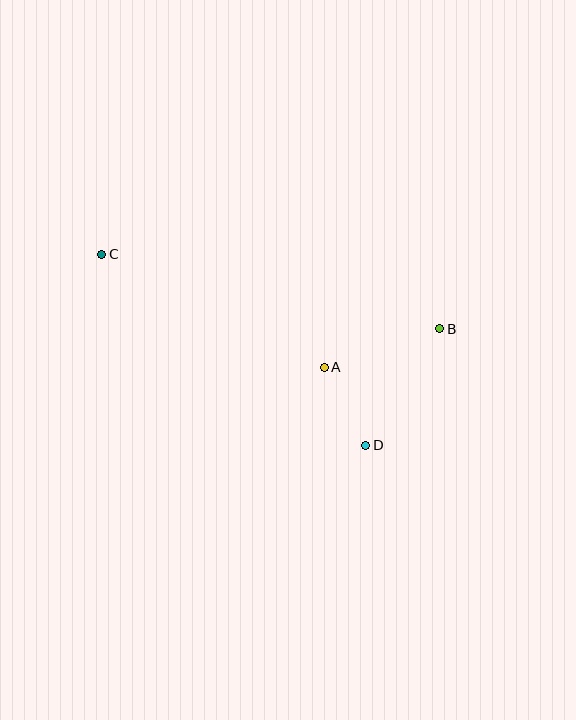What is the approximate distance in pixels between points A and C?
The distance between A and C is approximately 250 pixels.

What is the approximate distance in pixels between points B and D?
The distance between B and D is approximately 138 pixels.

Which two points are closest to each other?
Points A and D are closest to each other.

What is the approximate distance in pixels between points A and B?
The distance between A and B is approximately 122 pixels.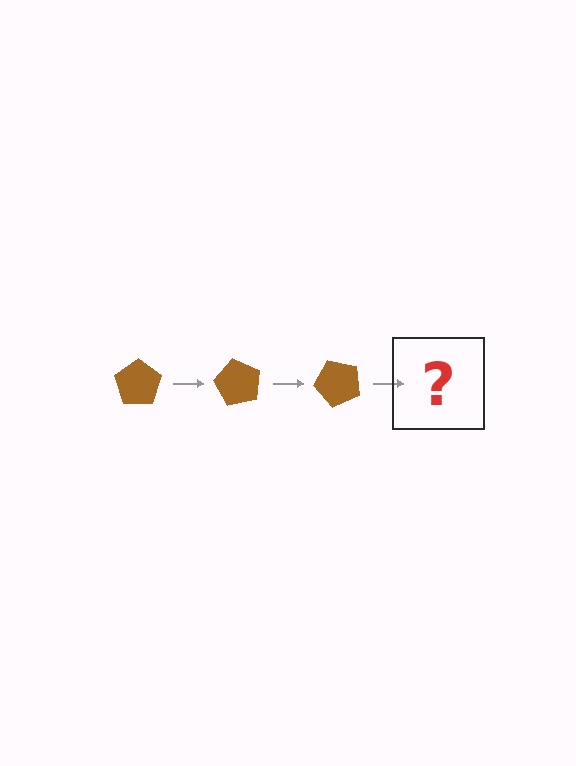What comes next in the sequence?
The next element should be a brown pentagon rotated 180 degrees.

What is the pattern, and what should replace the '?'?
The pattern is that the pentagon rotates 60 degrees each step. The '?' should be a brown pentagon rotated 180 degrees.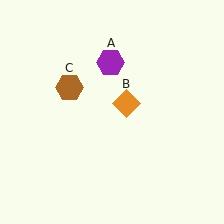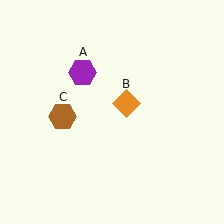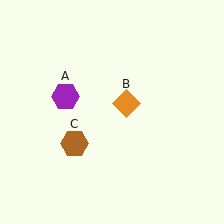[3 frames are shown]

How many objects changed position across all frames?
2 objects changed position: purple hexagon (object A), brown hexagon (object C).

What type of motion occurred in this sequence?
The purple hexagon (object A), brown hexagon (object C) rotated counterclockwise around the center of the scene.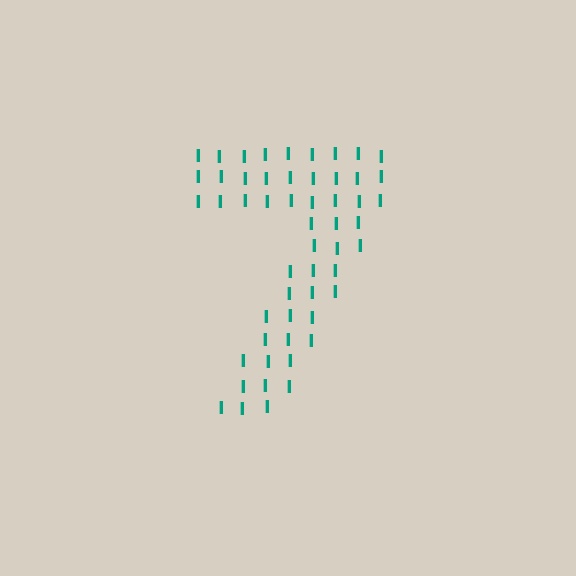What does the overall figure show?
The overall figure shows the digit 7.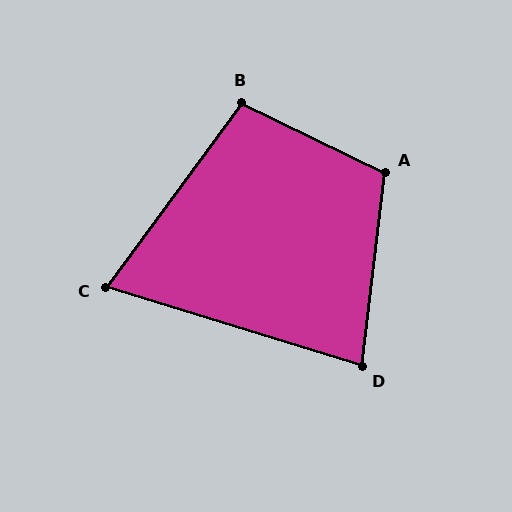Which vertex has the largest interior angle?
A, at approximately 109 degrees.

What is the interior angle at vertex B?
Approximately 100 degrees (obtuse).